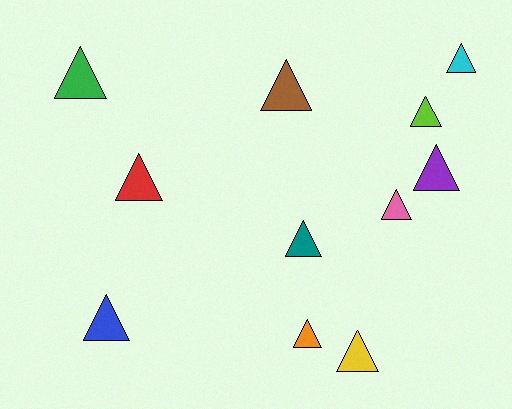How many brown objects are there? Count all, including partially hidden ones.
There is 1 brown object.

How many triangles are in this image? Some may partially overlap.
There are 11 triangles.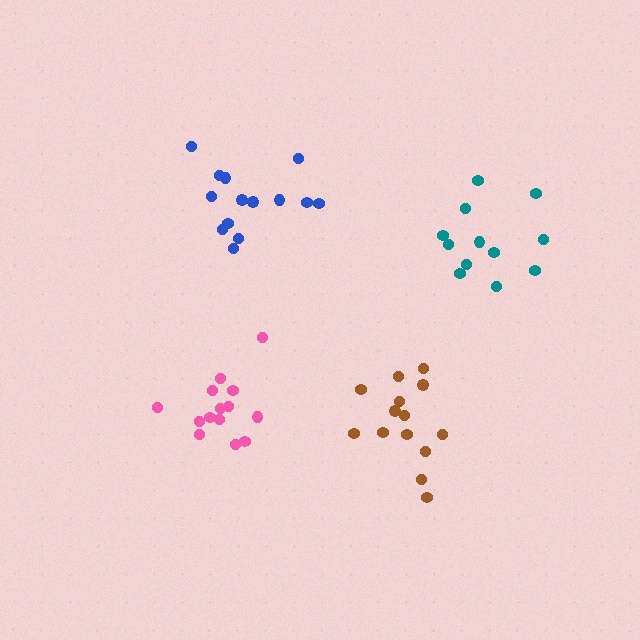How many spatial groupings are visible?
There are 4 spatial groupings.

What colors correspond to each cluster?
The clusters are colored: blue, brown, pink, teal.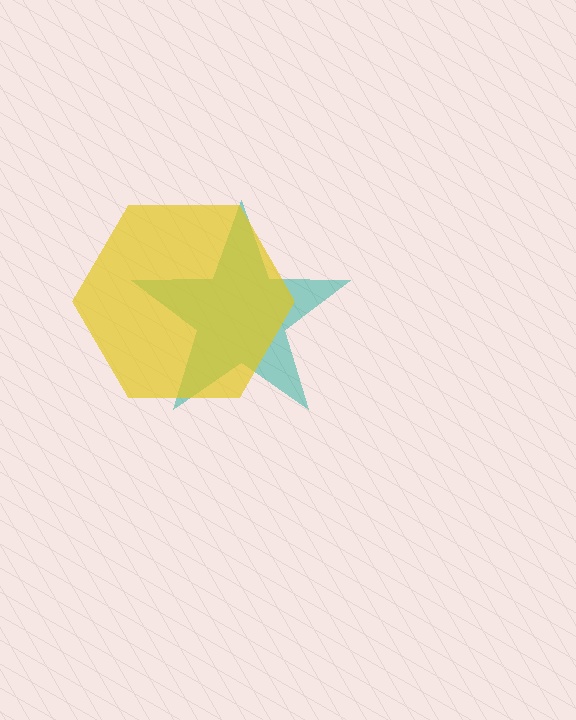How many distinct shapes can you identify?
There are 2 distinct shapes: a teal star, a yellow hexagon.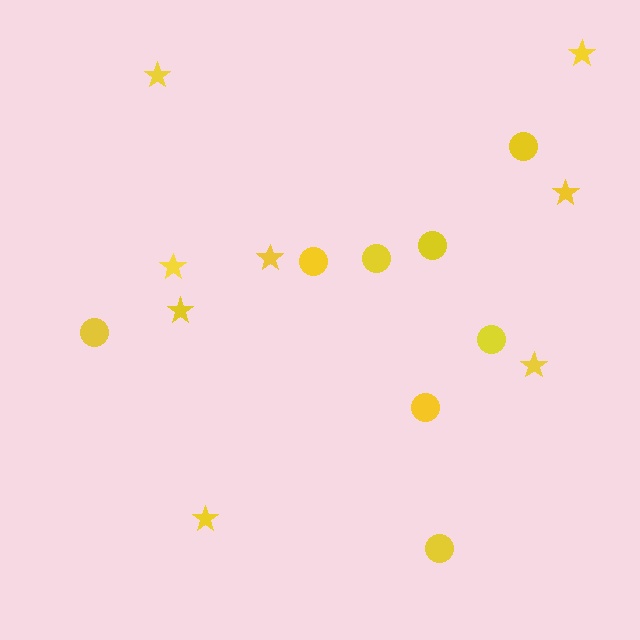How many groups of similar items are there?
There are 2 groups: one group of circles (8) and one group of stars (8).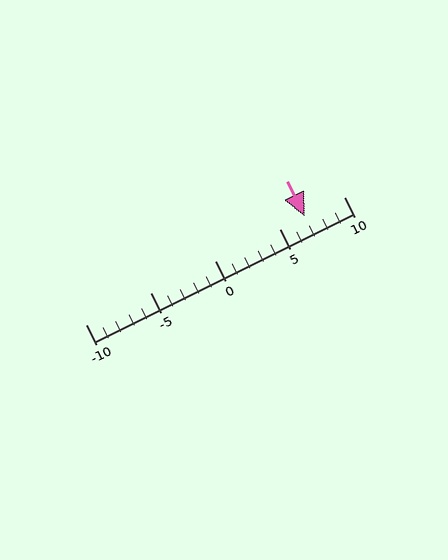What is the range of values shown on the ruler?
The ruler shows values from -10 to 10.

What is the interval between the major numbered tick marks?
The major tick marks are spaced 5 units apart.